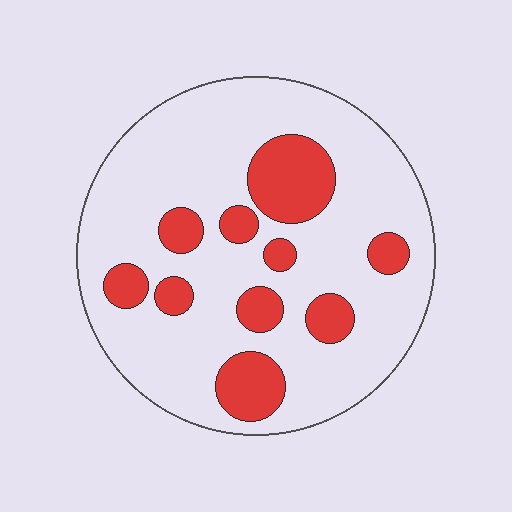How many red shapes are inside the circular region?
10.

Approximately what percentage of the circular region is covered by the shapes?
Approximately 20%.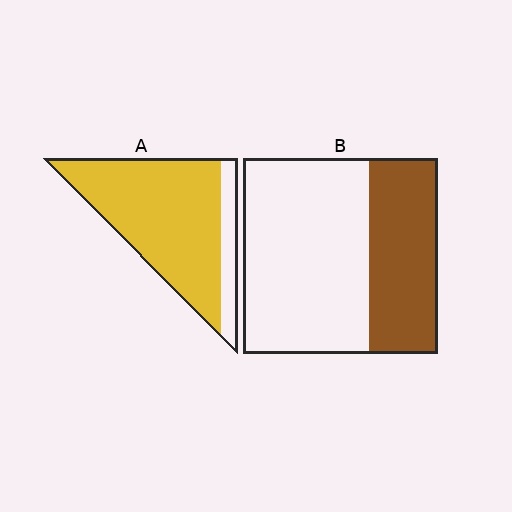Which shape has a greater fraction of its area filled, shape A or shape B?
Shape A.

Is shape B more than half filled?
No.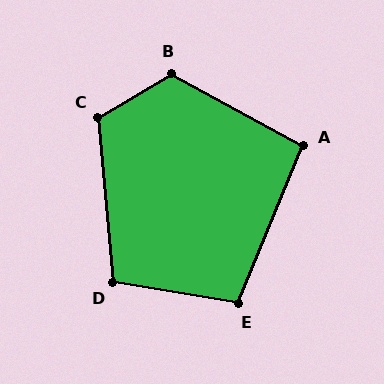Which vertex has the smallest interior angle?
A, at approximately 97 degrees.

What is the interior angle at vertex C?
Approximately 116 degrees (obtuse).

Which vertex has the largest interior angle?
B, at approximately 120 degrees.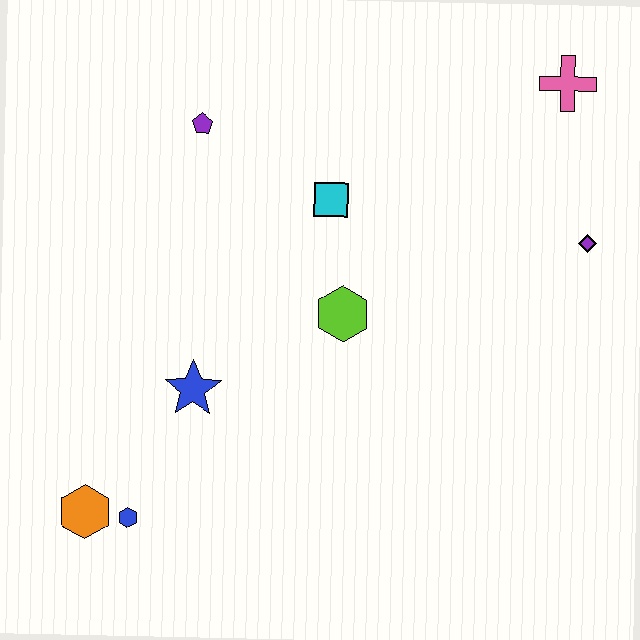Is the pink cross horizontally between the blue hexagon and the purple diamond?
Yes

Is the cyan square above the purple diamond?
Yes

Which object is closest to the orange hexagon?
The blue hexagon is closest to the orange hexagon.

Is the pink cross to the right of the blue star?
Yes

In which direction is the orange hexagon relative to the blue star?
The orange hexagon is below the blue star.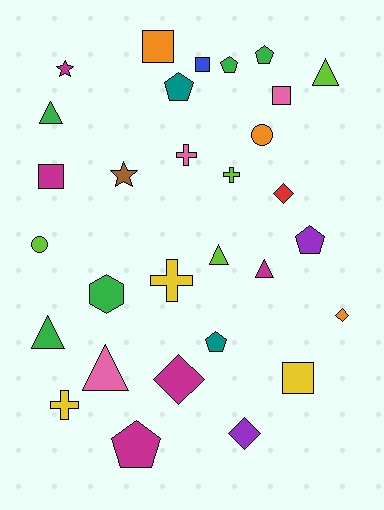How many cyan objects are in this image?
There are no cyan objects.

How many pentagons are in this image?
There are 6 pentagons.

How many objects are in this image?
There are 30 objects.